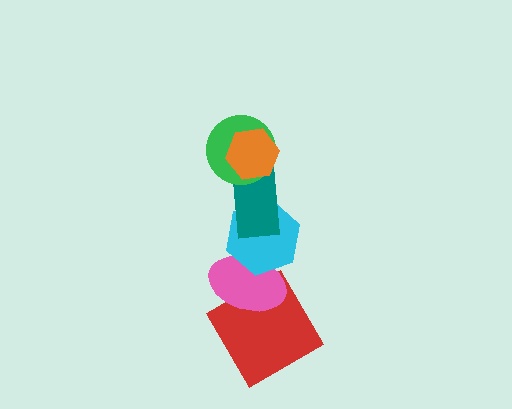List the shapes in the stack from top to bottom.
From top to bottom: the orange hexagon, the green circle, the teal rectangle, the cyan hexagon, the pink ellipse, the red diamond.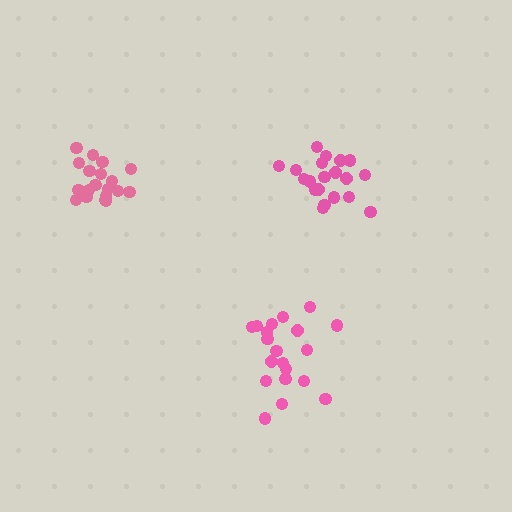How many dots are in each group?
Group 1: 19 dots, Group 2: 20 dots, Group 3: 20 dots (59 total).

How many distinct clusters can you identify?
There are 3 distinct clusters.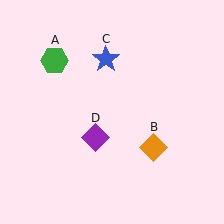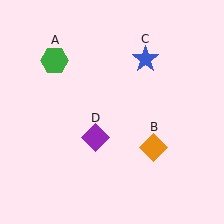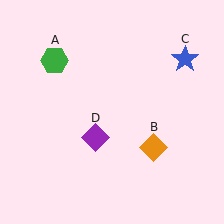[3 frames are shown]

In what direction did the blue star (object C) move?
The blue star (object C) moved right.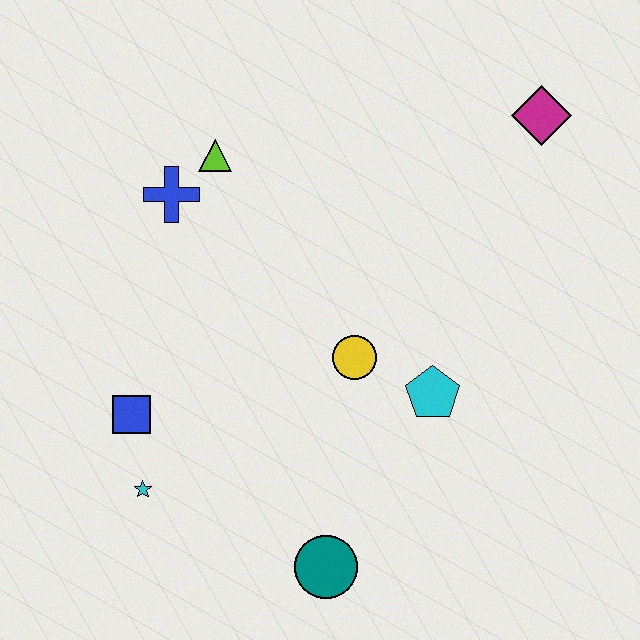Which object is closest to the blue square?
The cyan star is closest to the blue square.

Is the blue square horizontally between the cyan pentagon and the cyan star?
No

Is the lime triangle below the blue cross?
No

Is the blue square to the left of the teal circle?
Yes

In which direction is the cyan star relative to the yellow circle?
The cyan star is to the left of the yellow circle.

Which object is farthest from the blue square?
The magenta diamond is farthest from the blue square.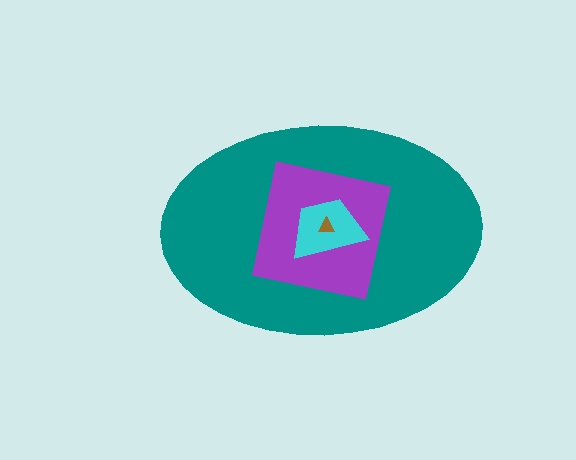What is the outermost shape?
The teal ellipse.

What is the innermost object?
The brown triangle.